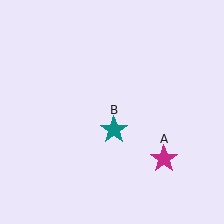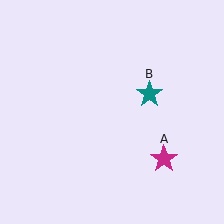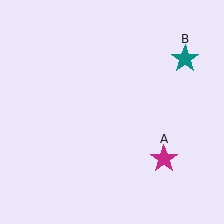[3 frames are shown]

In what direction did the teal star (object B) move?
The teal star (object B) moved up and to the right.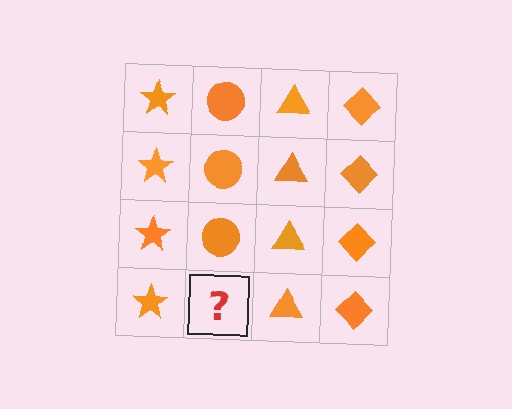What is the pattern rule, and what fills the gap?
The rule is that each column has a consistent shape. The gap should be filled with an orange circle.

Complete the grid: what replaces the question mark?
The question mark should be replaced with an orange circle.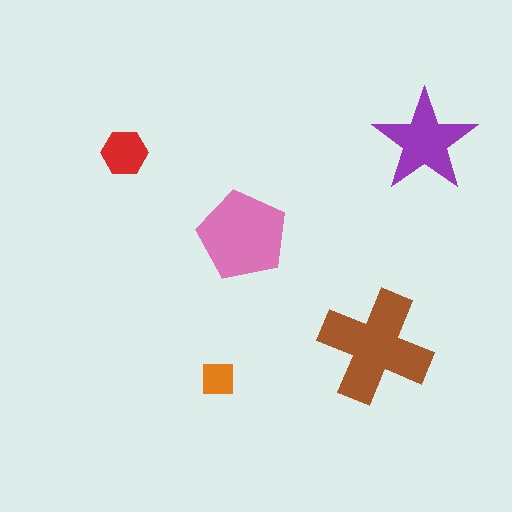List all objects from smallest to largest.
The orange square, the red hexagon, the purple star, the pink pentagon, the brown cross.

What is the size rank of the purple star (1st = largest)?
3rd.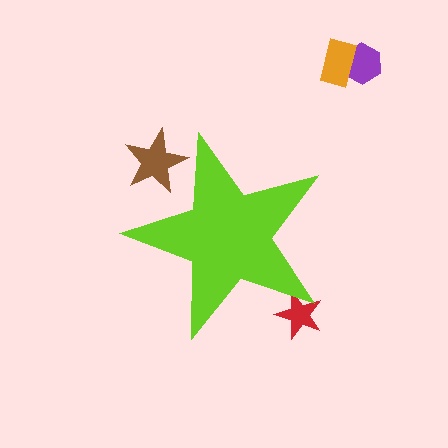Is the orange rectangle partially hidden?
No, the orange rectangle is fully visible.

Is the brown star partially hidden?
Yes, the brown star is partially hidden behind the lime star.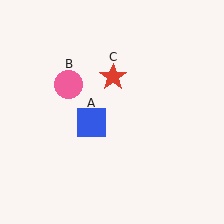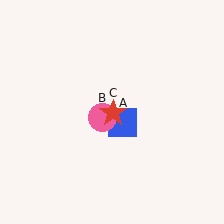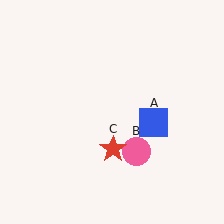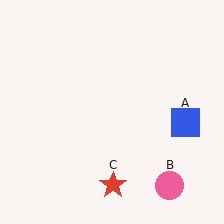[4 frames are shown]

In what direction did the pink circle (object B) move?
The pink circle (object B) moved down and to the right.